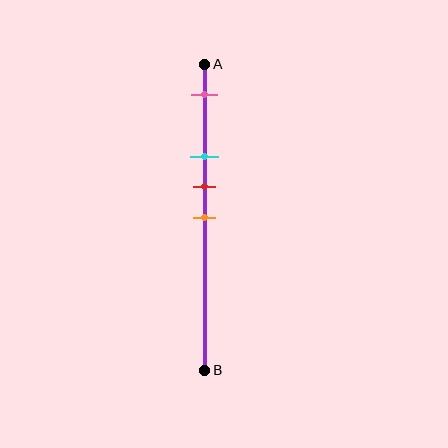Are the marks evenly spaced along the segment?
No, the marks are not evenly spaced.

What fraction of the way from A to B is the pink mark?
The pink mark is approximately 10% (0.1) of the way from A to B.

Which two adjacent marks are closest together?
The red and orange marks are the closest adjacent pair.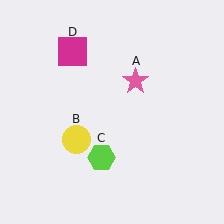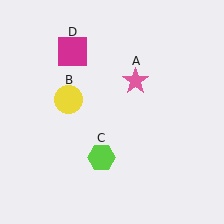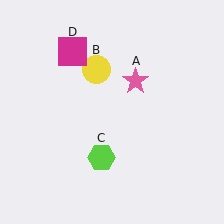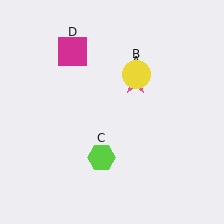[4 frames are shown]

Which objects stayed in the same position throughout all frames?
Pink star (object A) and lime hexagon (object C) and magenta square (object D) remained stationary.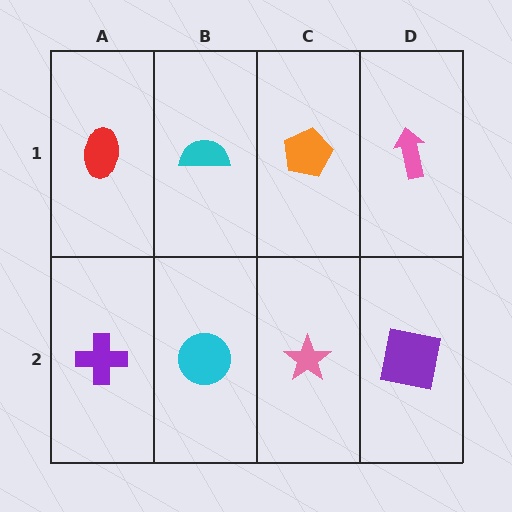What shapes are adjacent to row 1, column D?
A purple square (row 2, column D), an orange pentagon (row 1, column C).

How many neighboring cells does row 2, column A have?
2.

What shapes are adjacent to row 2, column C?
An orange pentagon (row 1, column C), a cyan circle (row 2, column B), a purple square (row 2, column D).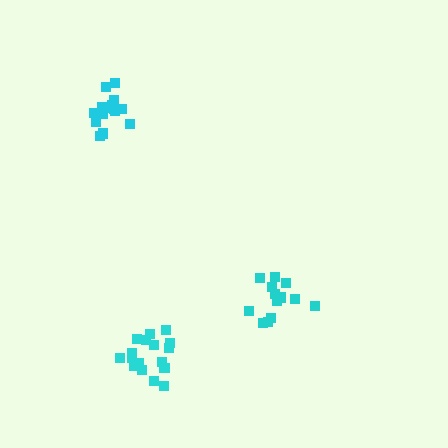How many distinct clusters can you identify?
There are 3 distinct clusters.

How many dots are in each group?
Group 1: 17 dots, Group 2: 16 dots, Group 3: 13 dots (46 total).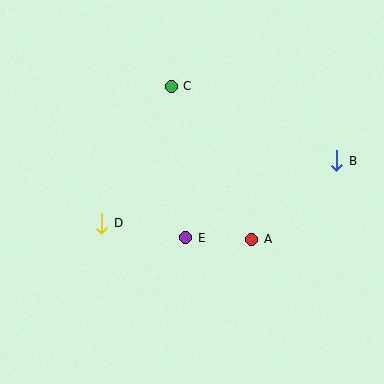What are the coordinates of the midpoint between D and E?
The midpoint between D and E is at (144, 231).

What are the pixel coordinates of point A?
Point A is at (252, 239).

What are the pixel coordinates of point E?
Point E is at (186, 238).